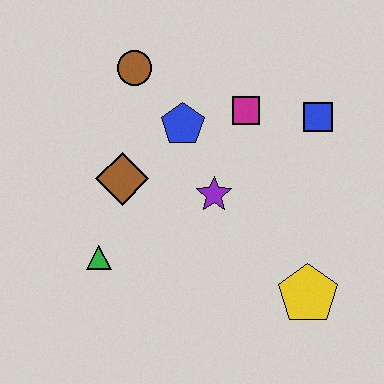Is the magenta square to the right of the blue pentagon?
Yes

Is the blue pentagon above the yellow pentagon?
Yes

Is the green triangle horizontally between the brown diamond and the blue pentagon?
No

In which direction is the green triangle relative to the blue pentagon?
The green triangle is below the blue pentagon.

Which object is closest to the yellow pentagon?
The purple star is closest to the yellow pentagon.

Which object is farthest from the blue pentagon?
The yellow pentagon is farthest from the blue pentagon.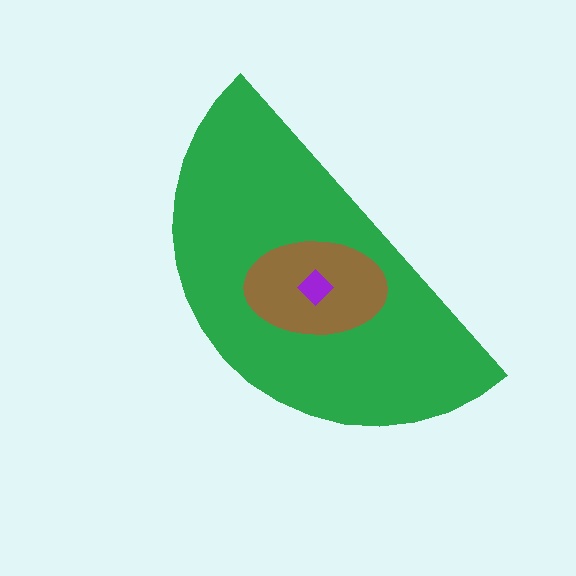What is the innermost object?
The purple diamond.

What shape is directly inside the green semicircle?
The brown ellipse.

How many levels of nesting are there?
3.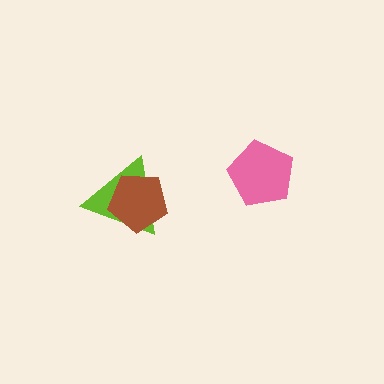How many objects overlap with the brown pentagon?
1 object overlaps with the brown pentagon.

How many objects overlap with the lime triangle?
1 object overlaps with the lime triangle.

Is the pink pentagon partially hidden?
No, no other shape covers it.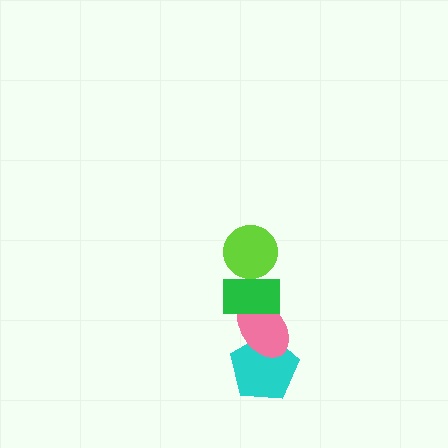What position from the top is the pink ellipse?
The pink ellipse is 3rd from the top.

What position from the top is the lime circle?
The lime circle is 1st from the top.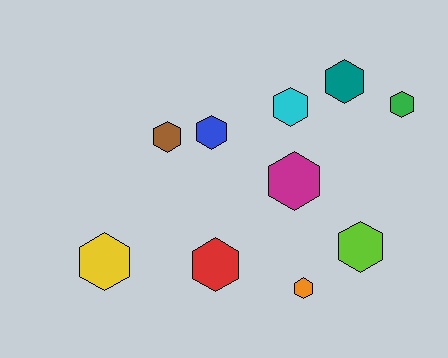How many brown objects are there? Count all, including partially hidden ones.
There is 1 brown object.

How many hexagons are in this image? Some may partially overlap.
There are 10 hexagons.